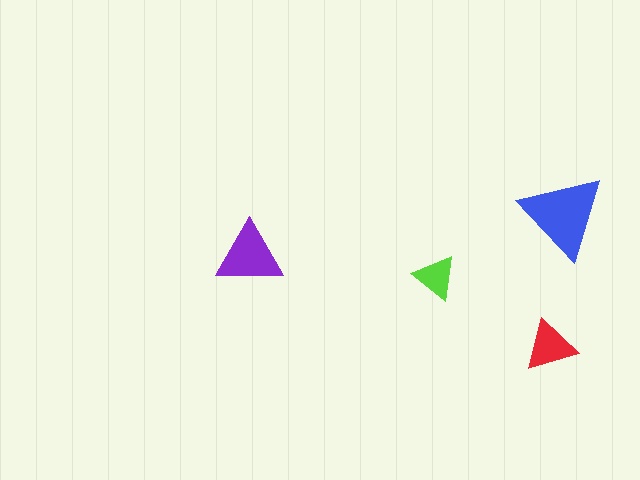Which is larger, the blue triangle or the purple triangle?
The blue one.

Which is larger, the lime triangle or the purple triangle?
The purple one.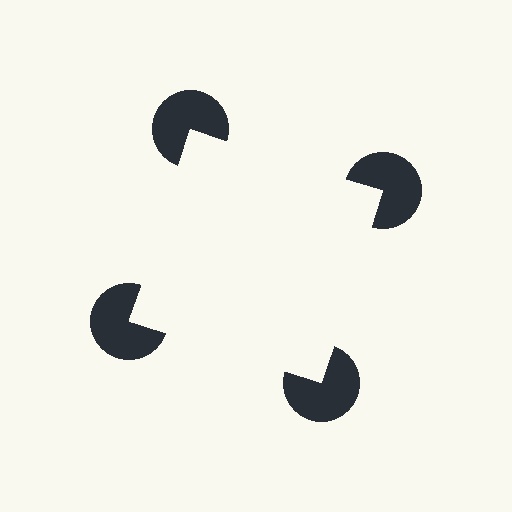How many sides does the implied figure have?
4 sides.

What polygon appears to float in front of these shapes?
An illusory square — its edges are inferred from the aligned wedge cuts in the pac-man discs, not physically drawn.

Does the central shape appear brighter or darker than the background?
It typically appears slightly brighter than the background, even though no actual brightness change is drawn.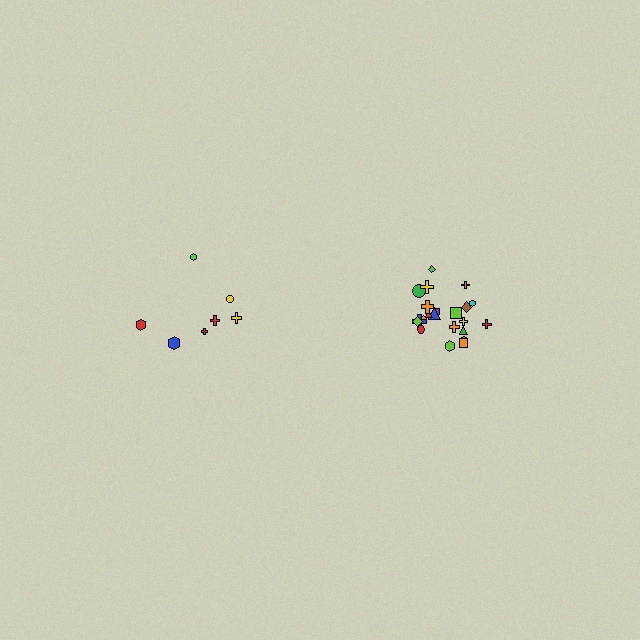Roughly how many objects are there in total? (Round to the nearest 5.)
Roughly 30 objects in total.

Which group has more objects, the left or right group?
The right group.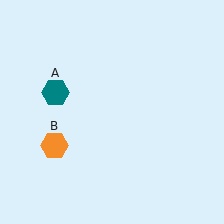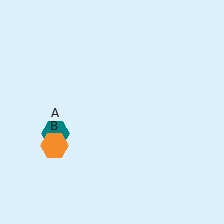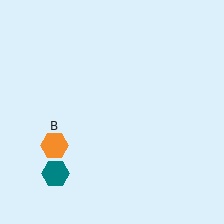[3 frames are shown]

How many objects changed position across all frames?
1 object changed position: teal hexagon (object A).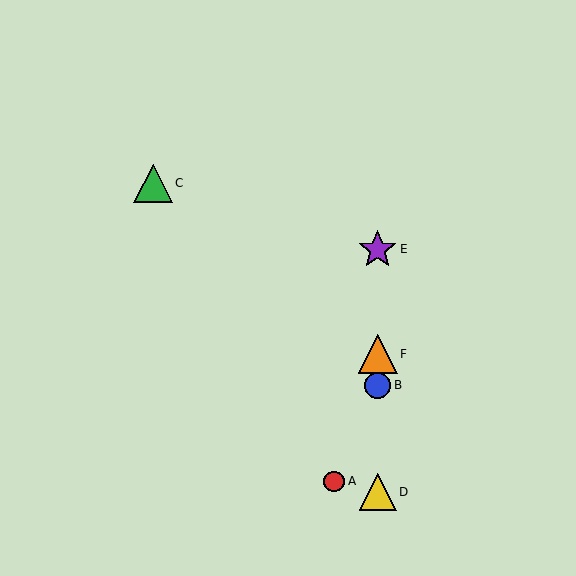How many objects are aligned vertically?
4 objects (B, D, E, F) are aligned vertically.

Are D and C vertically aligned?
No, D is at x≈378 and C is at x≈153.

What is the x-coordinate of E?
Object E is at x≈378.